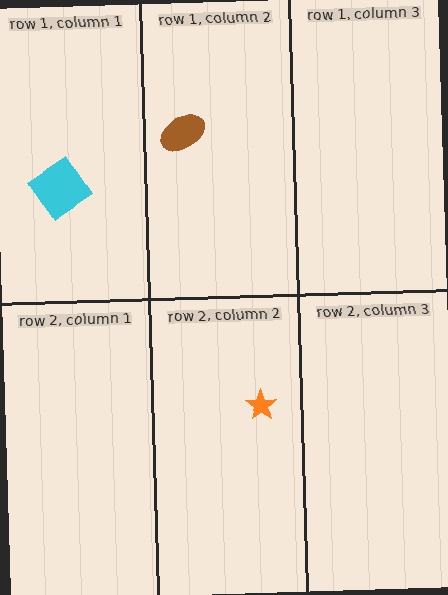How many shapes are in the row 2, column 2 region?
1.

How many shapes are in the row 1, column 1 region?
1.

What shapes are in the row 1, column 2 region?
The brown ellipse.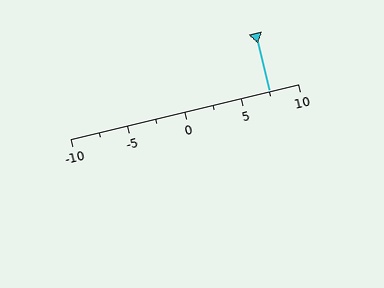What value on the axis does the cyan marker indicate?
The marker indicates approximately 7.5.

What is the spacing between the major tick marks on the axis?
The major ticks are spaced 5 apart.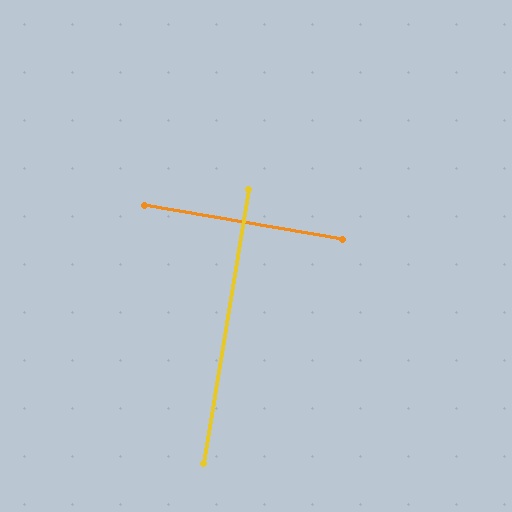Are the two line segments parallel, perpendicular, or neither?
Perpendicular — they meet at approximately 90°.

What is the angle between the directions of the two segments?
Approximately 90 degrees.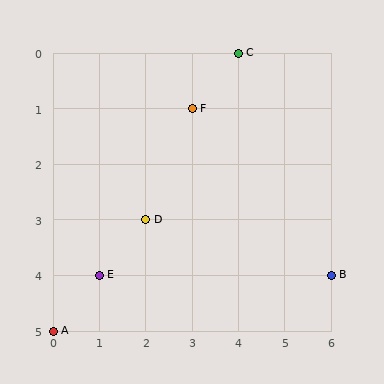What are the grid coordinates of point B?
Point B is at grid coordinates (6, 4).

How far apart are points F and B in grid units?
Points F and B are 3 columns and 3 rows apart (about 4.2 grid units diagonally).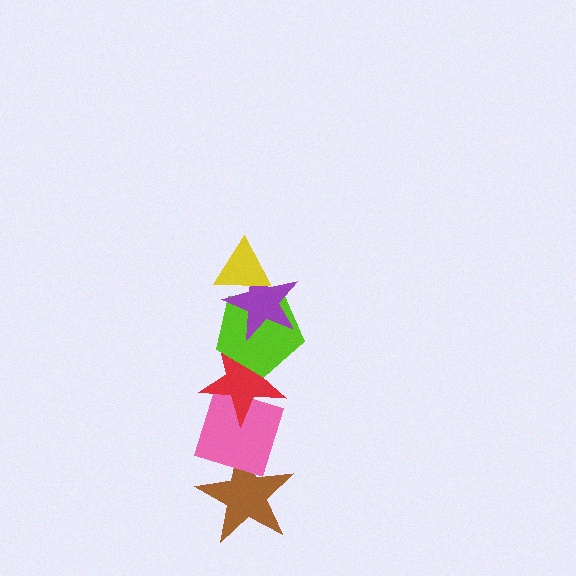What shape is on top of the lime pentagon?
The purple star is on top of the lime pentagon.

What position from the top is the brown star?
The brown star is 6th from the top.